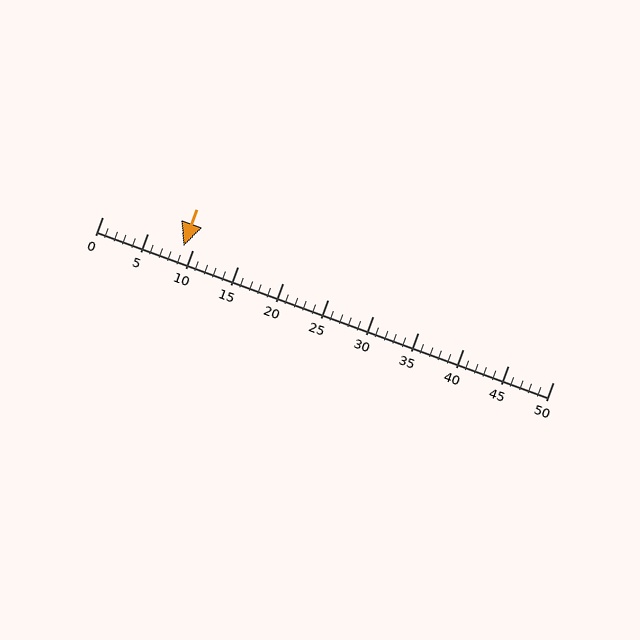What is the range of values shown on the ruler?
The ruler shows values from 0 to 50.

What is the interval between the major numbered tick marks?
The major tick marks are spaced 5 units apart.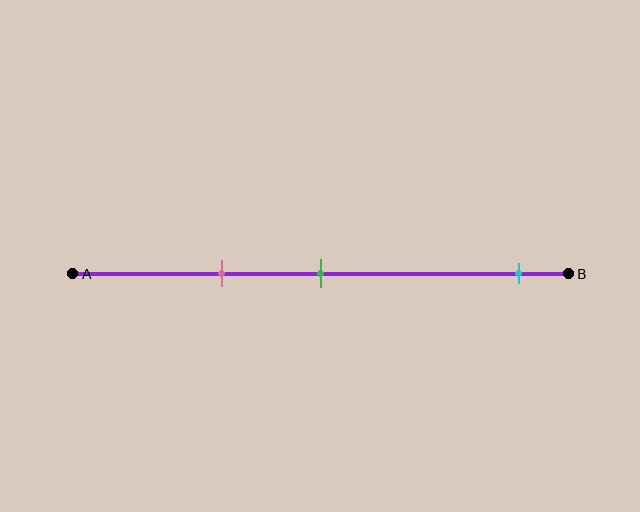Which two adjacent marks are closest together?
The pink and green marks are the closest adjacent pair.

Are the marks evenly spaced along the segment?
No, the marks are not evenly spaced.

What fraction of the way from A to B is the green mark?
The green mark is approximately 50% (0.5) of the way from A to B.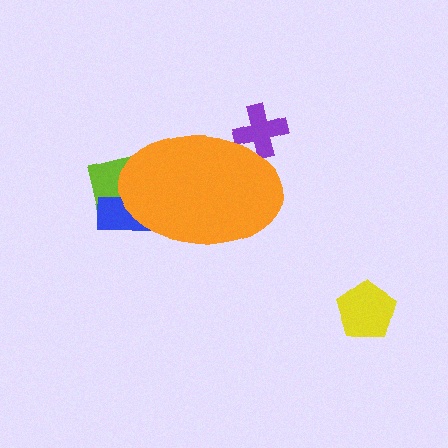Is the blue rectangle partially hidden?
Yes, the blue rectangle is partially hidden behind the orange ellipse.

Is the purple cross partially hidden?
Yes, the purple cross is partially hidden behind the orange ellipse.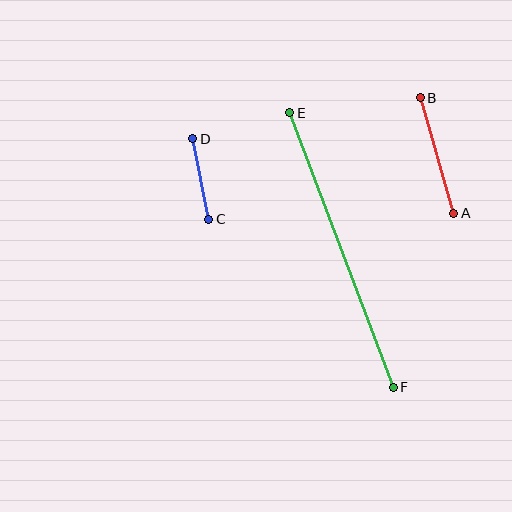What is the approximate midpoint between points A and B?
The midpoint is at approximately (437, 156) pixels.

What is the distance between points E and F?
The distance is approximately 293 pixels.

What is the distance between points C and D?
The distance is approximately 82 pixels.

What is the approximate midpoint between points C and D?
The midpoint is at approximately (201, 179) pixels.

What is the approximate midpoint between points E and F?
The midpoint is at approximately (341, 250) pixels.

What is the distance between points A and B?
The distance is approximately 120 pixels.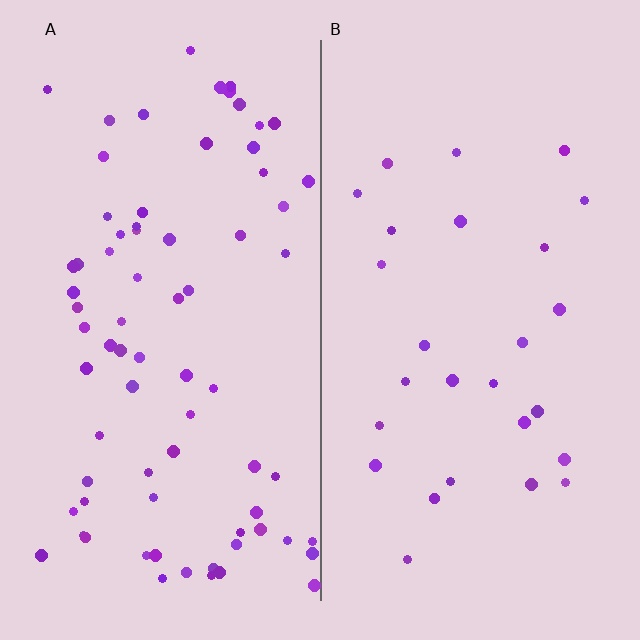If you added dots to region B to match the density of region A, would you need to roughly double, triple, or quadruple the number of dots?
Approximately triple.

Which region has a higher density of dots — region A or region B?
A (the left).